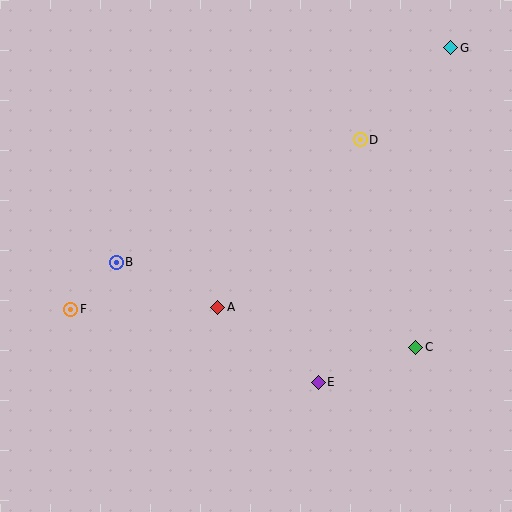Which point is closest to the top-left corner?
Point B is closest to the top-left corner.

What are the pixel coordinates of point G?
Point G is at (451, 48).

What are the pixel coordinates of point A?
Point A is at (218, 307).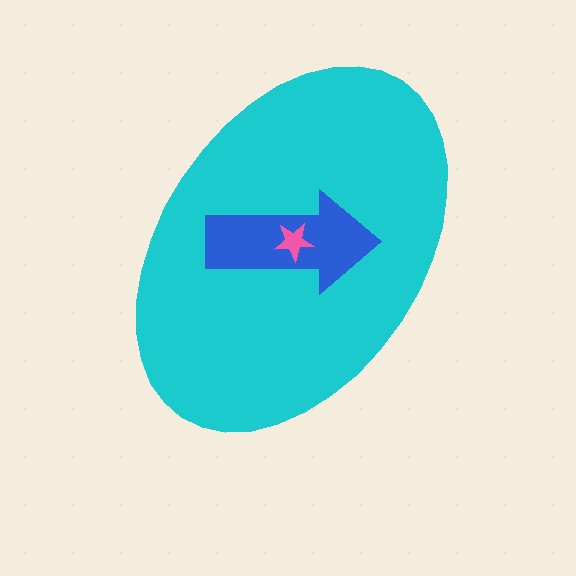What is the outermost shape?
The cyan ellipse.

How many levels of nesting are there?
3.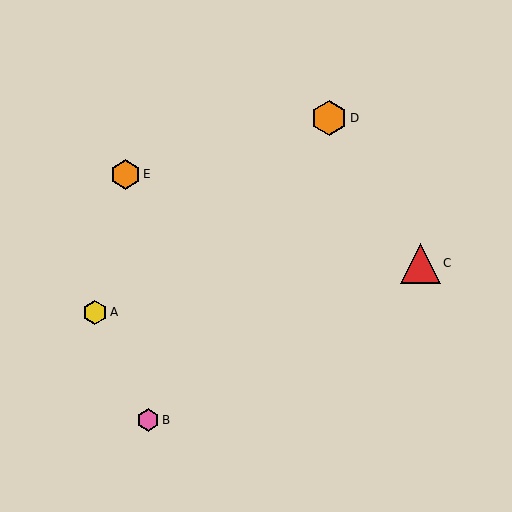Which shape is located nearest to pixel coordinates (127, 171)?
The orange hexagon (labeled E) at (125, 174) is nearest to that location.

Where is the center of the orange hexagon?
The center of the orange hexagon is at (329, 118).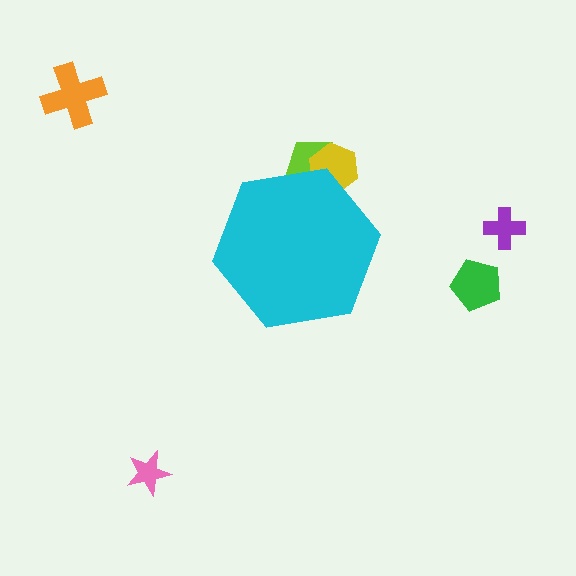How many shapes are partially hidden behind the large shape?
2 shapes are partially hidden.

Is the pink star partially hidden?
No, the pink star is fully visible.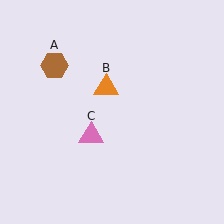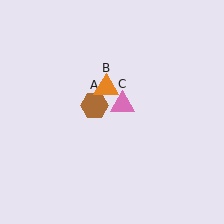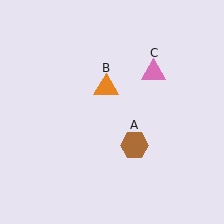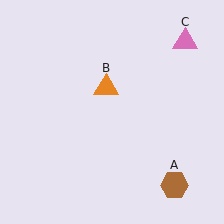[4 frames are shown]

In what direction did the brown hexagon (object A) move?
The brown hexagon (object A) moved down and to the right.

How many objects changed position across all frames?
2 objects changed position: brown hexagon (object A), pink triangle (object C).